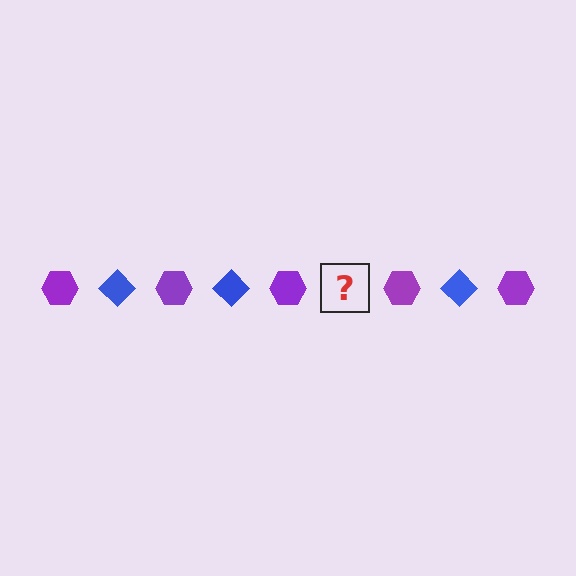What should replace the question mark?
The question mark should be replaced with a blue diamond.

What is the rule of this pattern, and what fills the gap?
The rule is that the pattern alternates between purple hexagon and blue diamond. The gap should be filled with a blue diamond.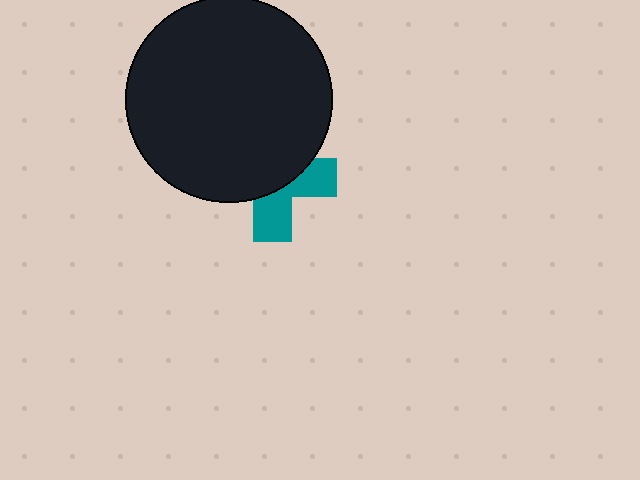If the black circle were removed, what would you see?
You would see the complete teal cross.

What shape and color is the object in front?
The object in front is a black circle.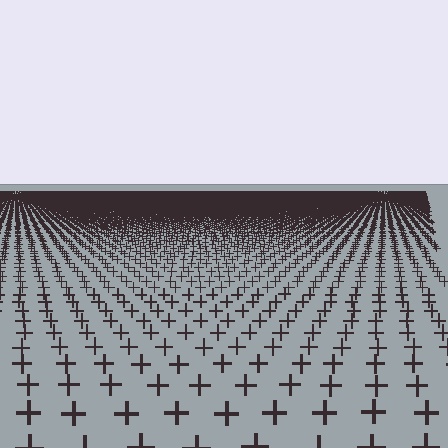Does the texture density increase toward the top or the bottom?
Density increases toward the top.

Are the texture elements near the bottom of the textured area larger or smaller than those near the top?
Larger. Near the bottom, elements are closer to the viewer and appear at a bigger on-screen size.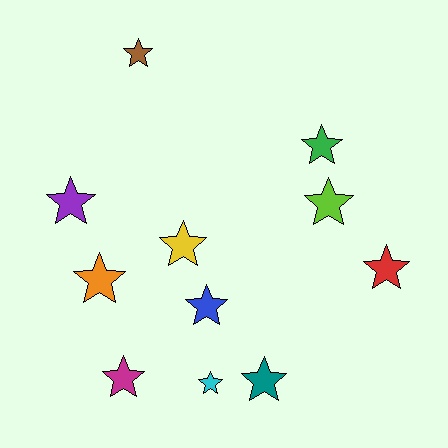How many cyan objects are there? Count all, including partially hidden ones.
There is 1 cyan object.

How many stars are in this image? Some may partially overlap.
There are 11 stars.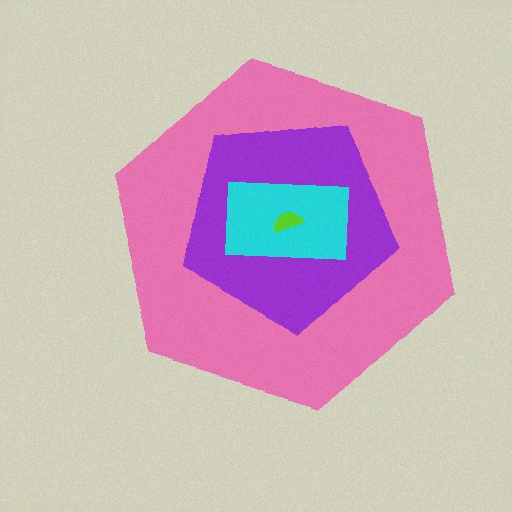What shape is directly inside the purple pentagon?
The cyan rectangle.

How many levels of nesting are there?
4.